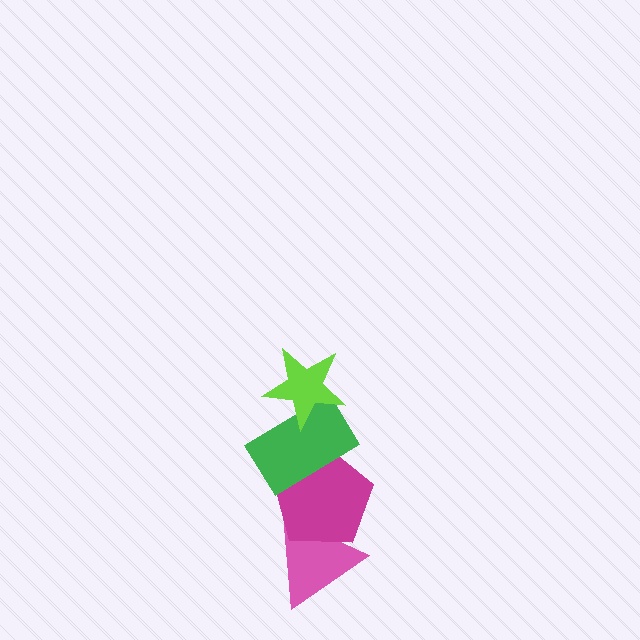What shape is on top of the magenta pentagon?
The green rectangle is on top of the magenta pentagon.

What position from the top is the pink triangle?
The pink triangle is 4th from the top.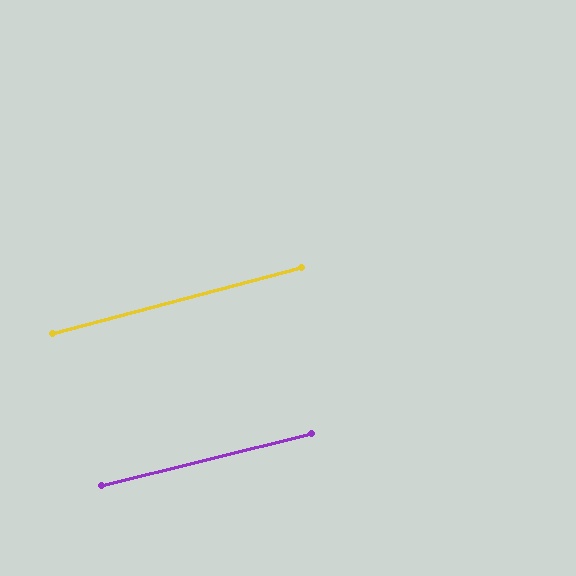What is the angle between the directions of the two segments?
Approximately 1 degree.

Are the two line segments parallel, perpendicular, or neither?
Parallel — their directions differ by only 0.9°.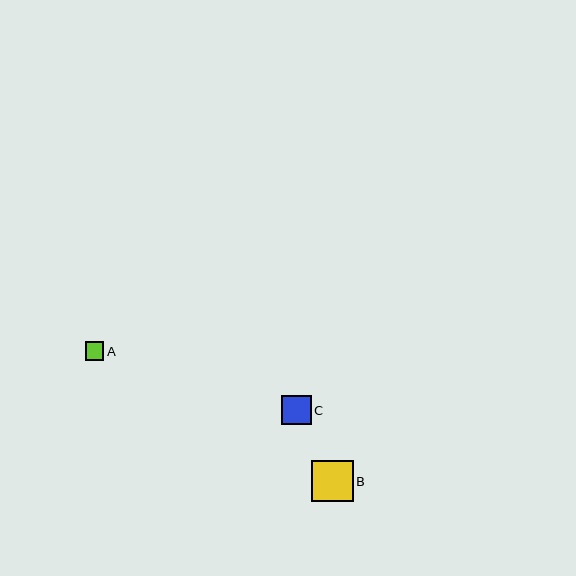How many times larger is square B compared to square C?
Square B is approximately 1.4 times the size of square C.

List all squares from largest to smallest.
From largest to smallest: B, C, A.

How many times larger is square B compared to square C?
Square B is approximately 1.4 times the size of square C.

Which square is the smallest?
Square A is the smallest with a size of approximately 19 pixels.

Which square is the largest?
Square B is the largest with a size of approximately 41 pixels.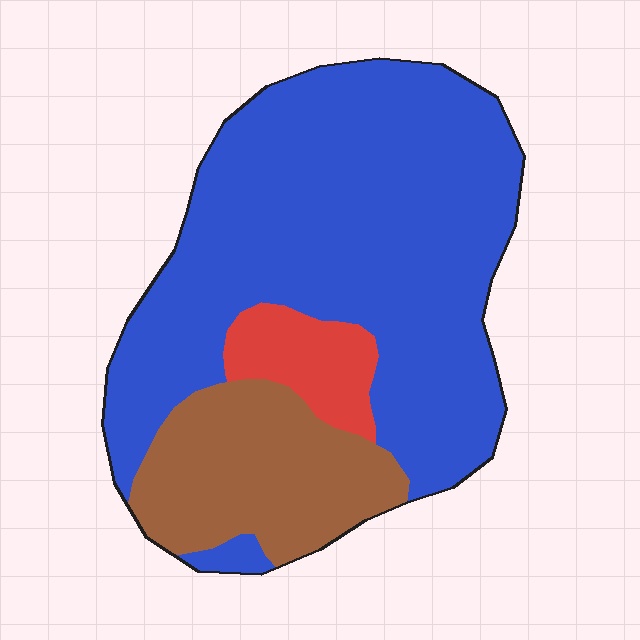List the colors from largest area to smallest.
From largest to smallest: blue, brown, red.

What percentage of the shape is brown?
Brown covers about 20% of the shape.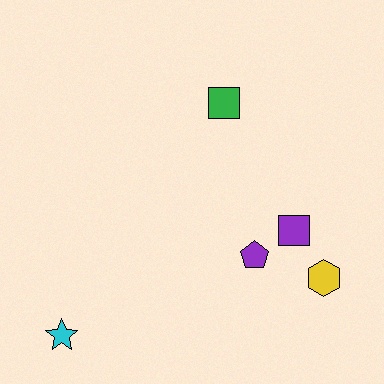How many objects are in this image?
There are 5 objects.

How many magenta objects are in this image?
There are no magenta objects.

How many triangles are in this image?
There are no triangles.